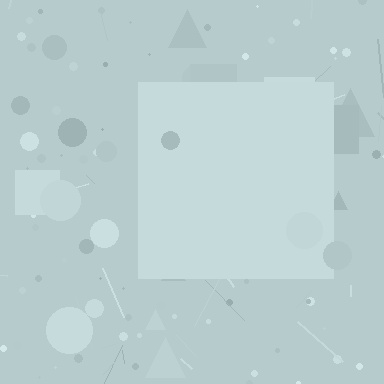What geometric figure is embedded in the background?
A square is embedded in the background.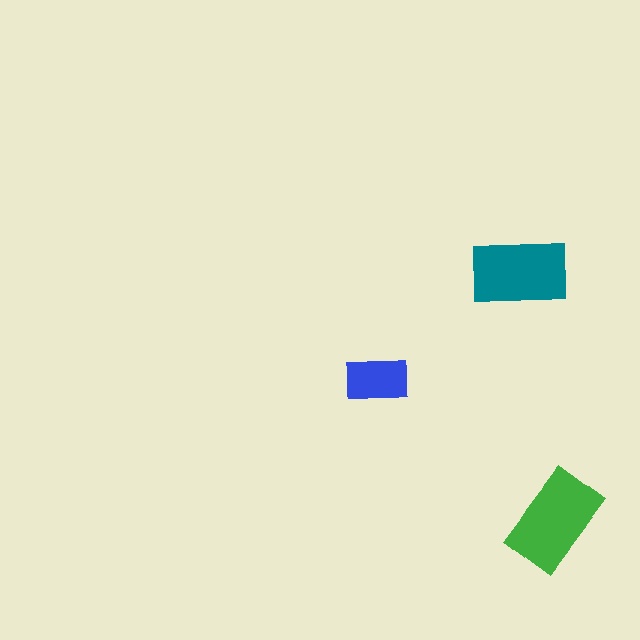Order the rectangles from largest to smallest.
the green one, the teal one, the blue one.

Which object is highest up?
The teal rectangle is topmost.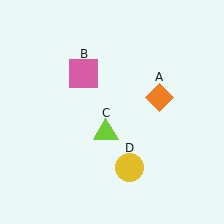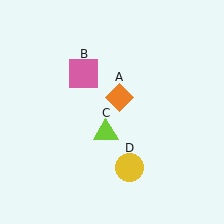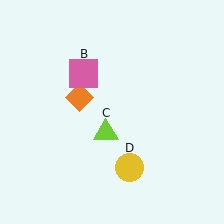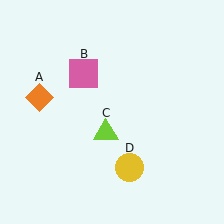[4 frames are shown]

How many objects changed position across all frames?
1 object changed position: orange diamond (object A).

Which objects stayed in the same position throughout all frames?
Pink square (object B) and lime triangle (object C) and yellow circle (object D) remained stationary.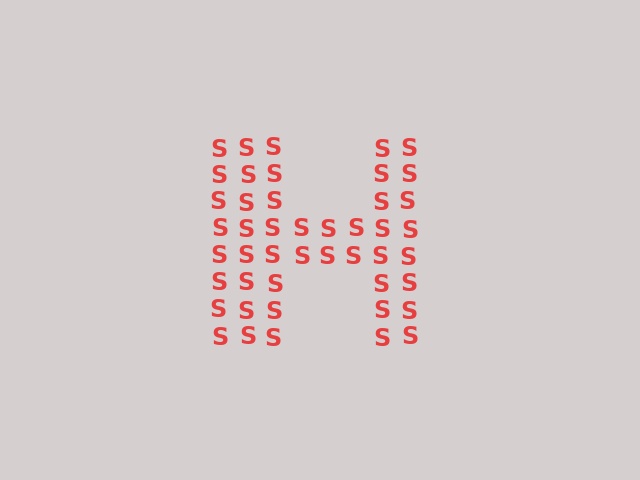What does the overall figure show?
The overall figure shows the letter H.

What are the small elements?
The small elements are letter S's.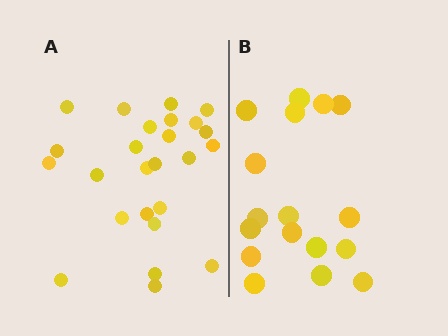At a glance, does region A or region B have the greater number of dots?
Region A (the left region) has more dots.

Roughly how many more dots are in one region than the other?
Region A has roughly 8 or so more dots than region B.